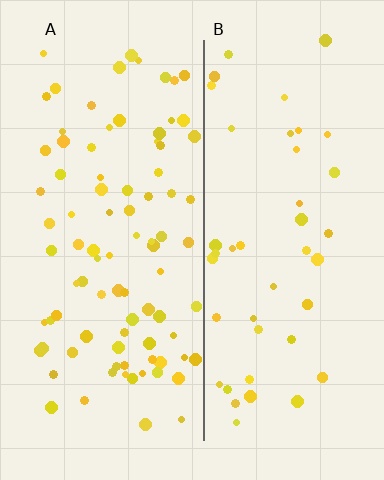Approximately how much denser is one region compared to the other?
Approximately 2.0× — region A over region B.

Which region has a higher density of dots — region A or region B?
A (the left).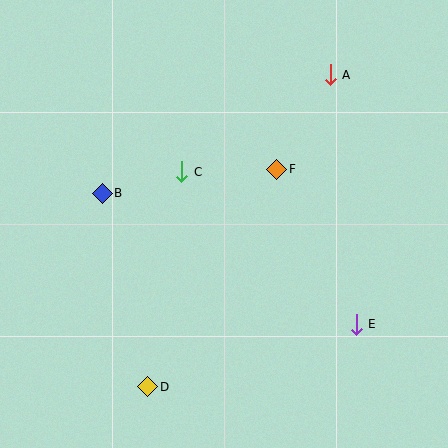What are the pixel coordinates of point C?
Point C is at (182, 172).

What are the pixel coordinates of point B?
Point B is at (102, 193).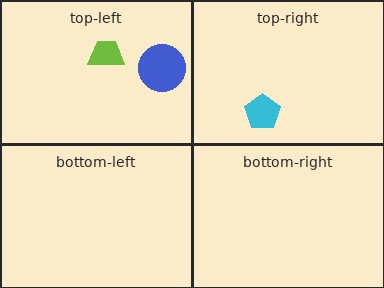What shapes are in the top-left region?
The lime trapezoid, the blue circle.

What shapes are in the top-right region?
The cyan pentagon.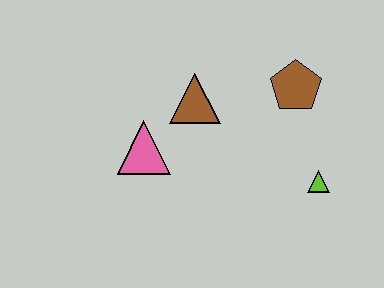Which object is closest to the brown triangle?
The pink triangle is closest to the brown triangle.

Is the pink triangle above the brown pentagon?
No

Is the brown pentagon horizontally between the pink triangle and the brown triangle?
No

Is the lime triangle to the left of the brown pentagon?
No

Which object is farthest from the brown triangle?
The lime triangle is farthest from the brown triangle.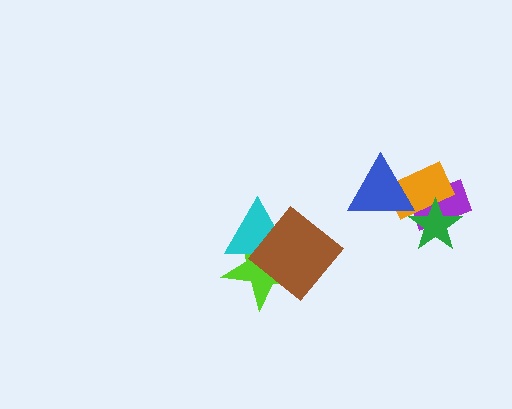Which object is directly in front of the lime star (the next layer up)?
The cyan triangle is directly in front of the lime star.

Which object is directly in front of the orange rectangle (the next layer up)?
The green star is directly in front of the orange rectangle.